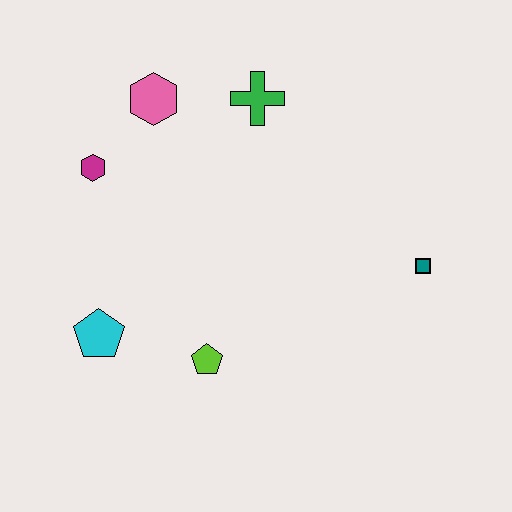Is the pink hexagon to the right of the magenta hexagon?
Yes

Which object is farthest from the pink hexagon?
The teal square is farthest from the pink hexagon.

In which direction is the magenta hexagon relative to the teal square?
The magenta hexagon is to the left of the teal square.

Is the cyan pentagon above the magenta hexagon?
No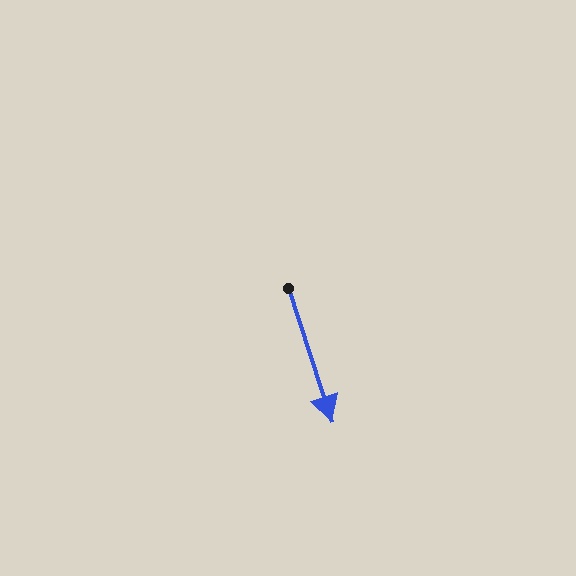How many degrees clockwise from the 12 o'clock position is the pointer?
Approximately 162 degrees.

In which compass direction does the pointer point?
South.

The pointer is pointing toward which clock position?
Roughly 5 o'clock.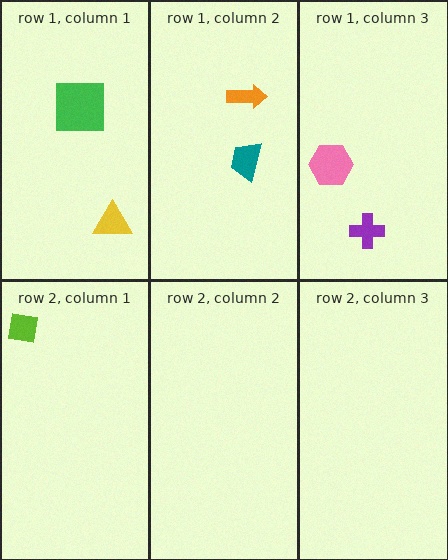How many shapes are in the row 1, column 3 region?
2.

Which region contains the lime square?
The row 2, column 1 region.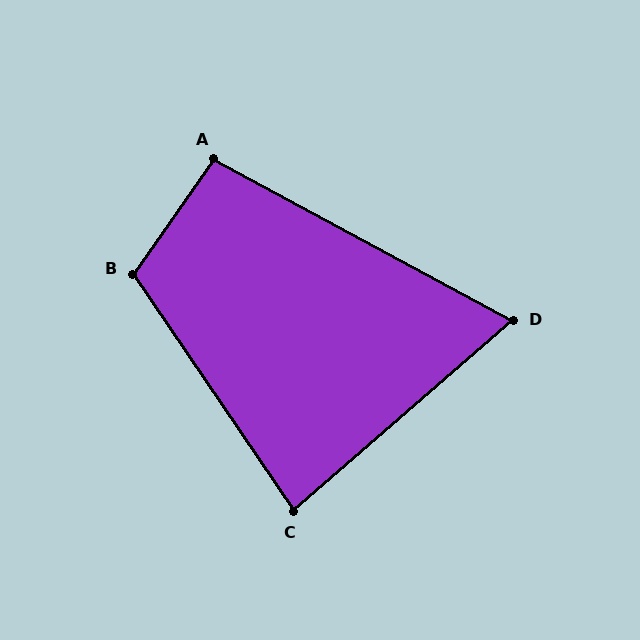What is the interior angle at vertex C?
Approximately 83 degrees (acute).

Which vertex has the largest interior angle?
B, at approximately 111 degrees.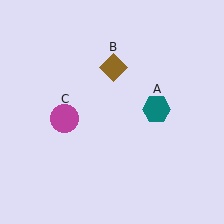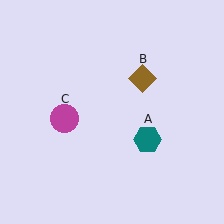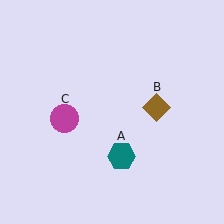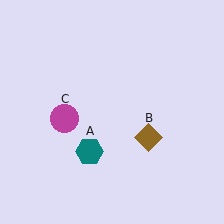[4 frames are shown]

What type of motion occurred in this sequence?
The teal hexagon (object A), brown diamond (object B) rotated clockwise around the center of the scene.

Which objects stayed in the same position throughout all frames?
Magenta circle (object C) remained stationary.